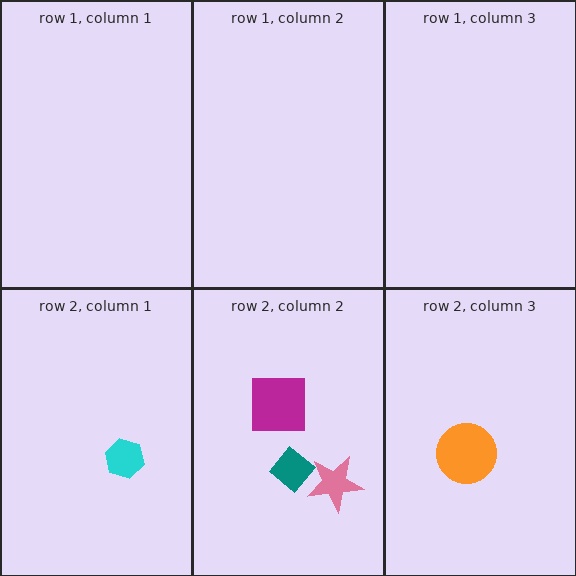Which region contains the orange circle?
The row 2, column 3 region.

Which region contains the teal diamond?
The row 2, column 2 region.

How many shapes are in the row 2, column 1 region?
1.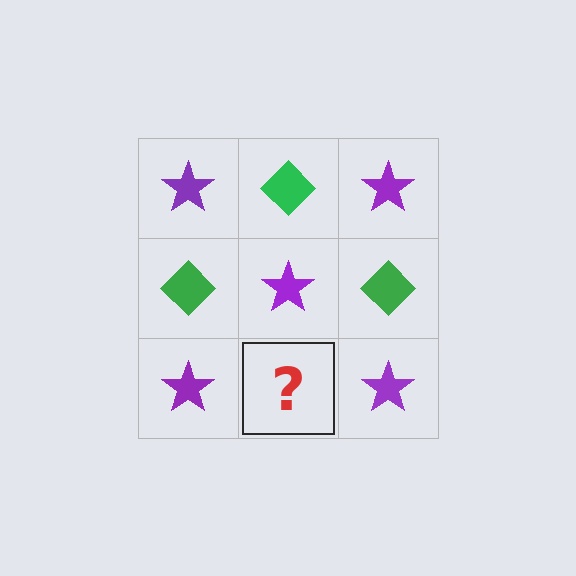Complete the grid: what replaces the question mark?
The question mark should be replaced with a green diamond.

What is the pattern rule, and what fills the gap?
The rule is that it alternates purple star and green diamond in a checkerboard pattern. The gap should be filled with a green diamond.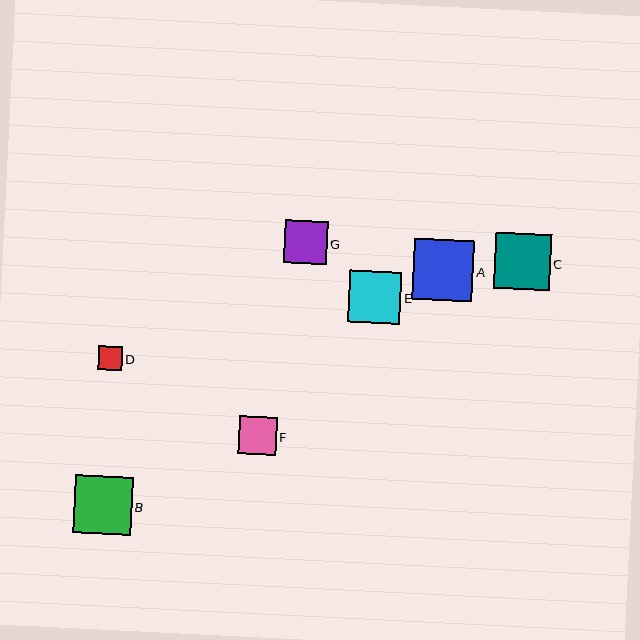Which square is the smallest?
Square D is the smallest with a size of approximately 24 pixels.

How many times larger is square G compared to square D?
Square G is approximately 1.8 times the size of square D.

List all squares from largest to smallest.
From largest to smallest: A, B, C, E, G, F, D.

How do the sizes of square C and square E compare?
Square C and square E are approximately the same size.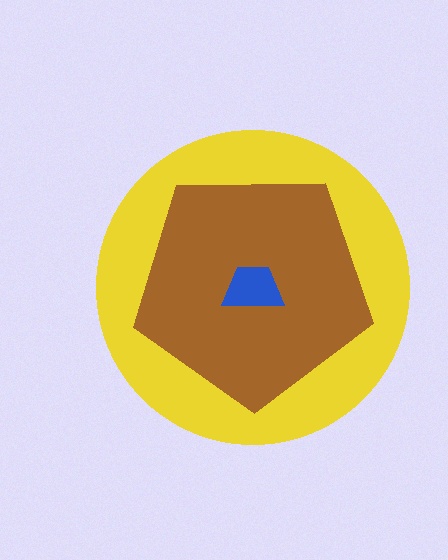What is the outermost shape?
The yellow circle.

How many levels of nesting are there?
3.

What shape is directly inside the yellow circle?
The brown pentagon.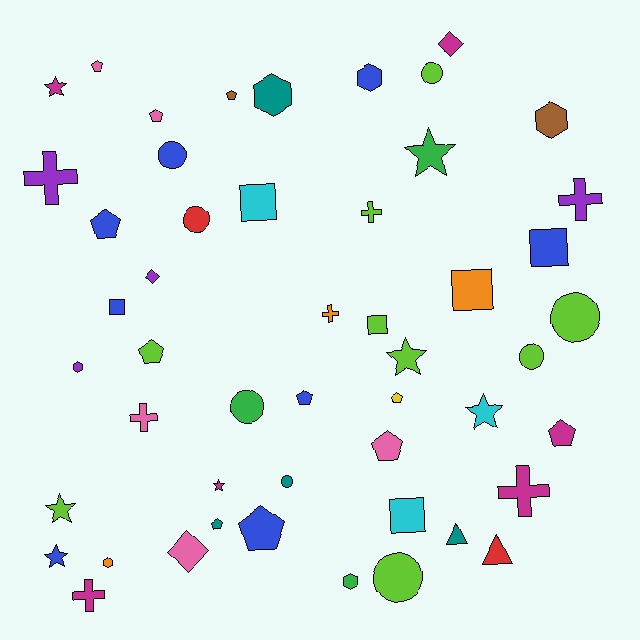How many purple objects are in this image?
There are 4 purple objects.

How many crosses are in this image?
There are 7 crosses.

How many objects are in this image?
There are 50 objects.